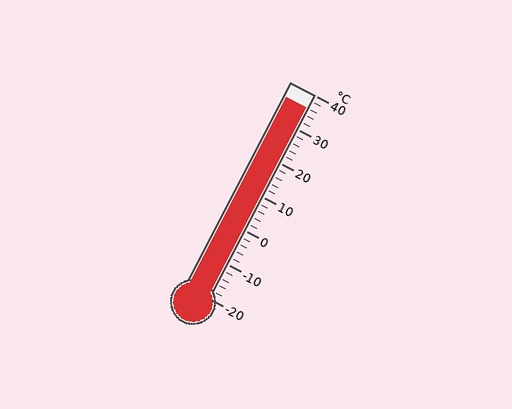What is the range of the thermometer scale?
The thermometer scale ranges from -20°C to 40°C.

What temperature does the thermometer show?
The thermometer shows approximately 36°C.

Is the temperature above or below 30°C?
The temperature is above 30°C.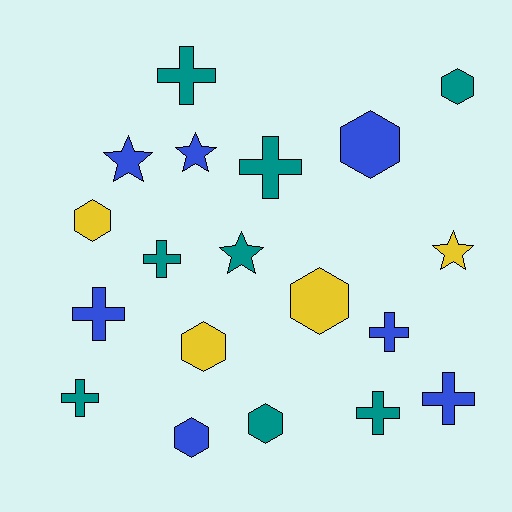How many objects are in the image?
There are 19 objects.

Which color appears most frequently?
Teal, with 8 objects.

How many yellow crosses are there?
There are no yellow crosses.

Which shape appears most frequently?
Cross, with 8 objects.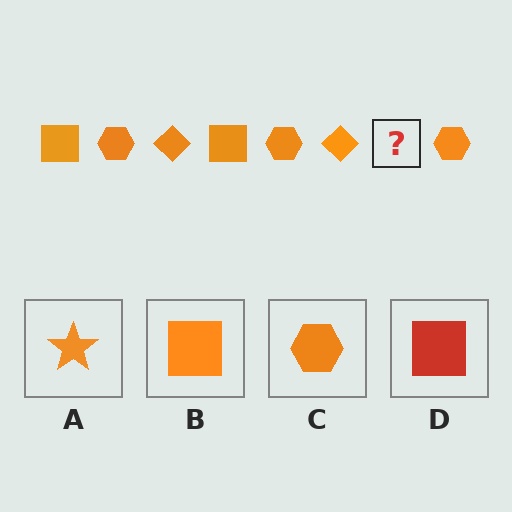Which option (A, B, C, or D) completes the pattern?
B.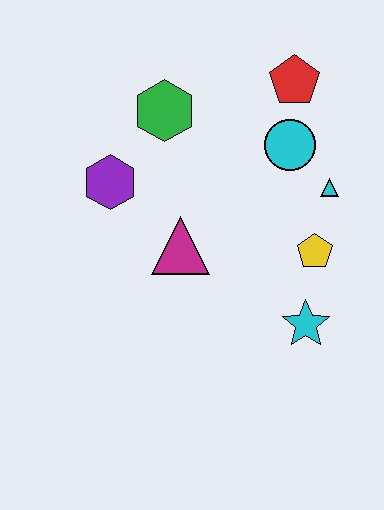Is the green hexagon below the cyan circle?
No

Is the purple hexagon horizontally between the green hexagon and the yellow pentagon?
No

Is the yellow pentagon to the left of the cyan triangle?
Yes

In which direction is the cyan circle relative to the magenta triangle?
The cyan circle is to the right of the magenta triangle.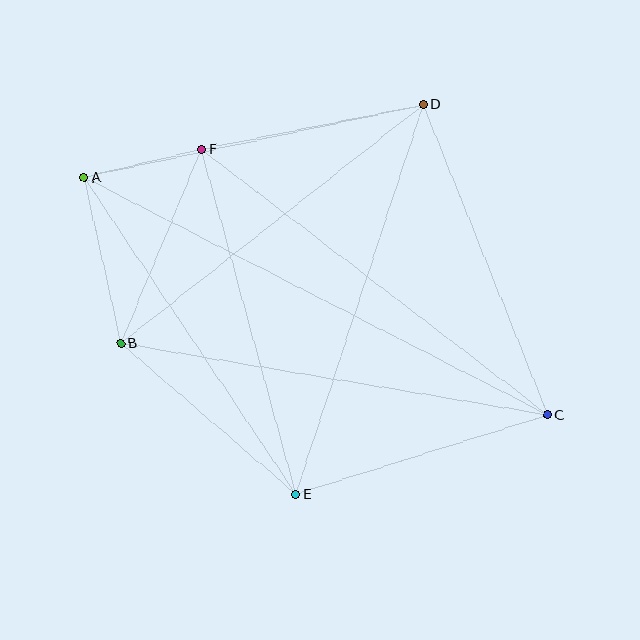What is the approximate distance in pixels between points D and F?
The distance between D and F is approximately 226 pixels.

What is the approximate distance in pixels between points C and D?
The distance between C and D is approximately 335 pixels.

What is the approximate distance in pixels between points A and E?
The distance between A and E is approximately 381 pixels.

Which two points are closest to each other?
Points A and F are closest to each other.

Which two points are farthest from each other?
Points A and C are farthest from each other.